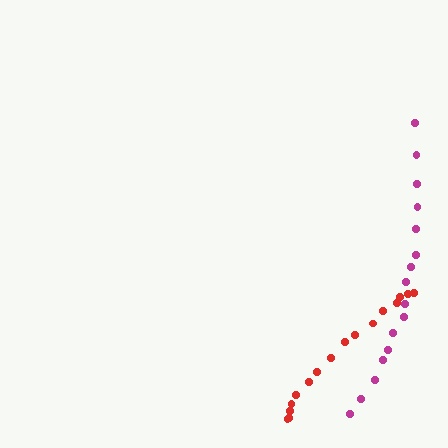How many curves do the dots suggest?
There are 2 distinct paths.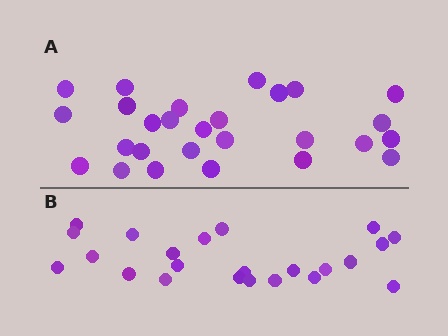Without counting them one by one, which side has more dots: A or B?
Region A (the top region) has more dots.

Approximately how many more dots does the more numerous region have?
Region A has about 4 more dots than region B.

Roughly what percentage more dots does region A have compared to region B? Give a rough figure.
About 15% more.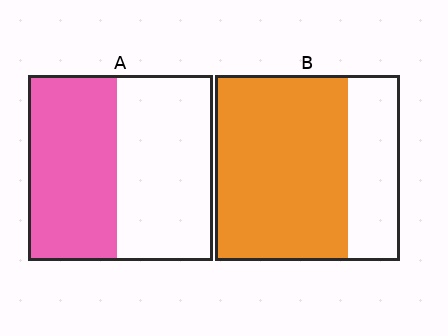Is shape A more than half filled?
Roughly half.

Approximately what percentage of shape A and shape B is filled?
A is approximately 50% and B is approximately 70%.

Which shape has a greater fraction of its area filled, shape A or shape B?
Shape B.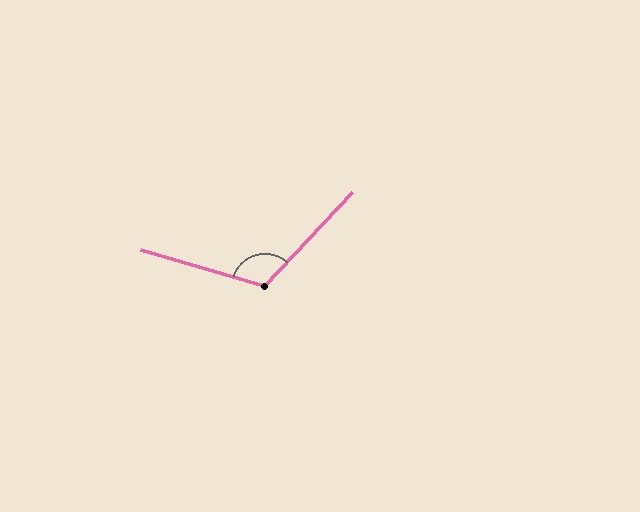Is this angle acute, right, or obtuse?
It is obtuse.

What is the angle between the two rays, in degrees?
Approximately 117 degrees.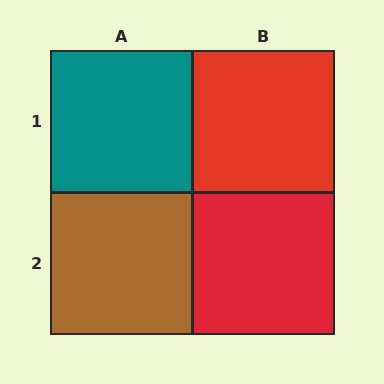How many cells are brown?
1 cell is brown.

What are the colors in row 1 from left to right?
Teal, red.